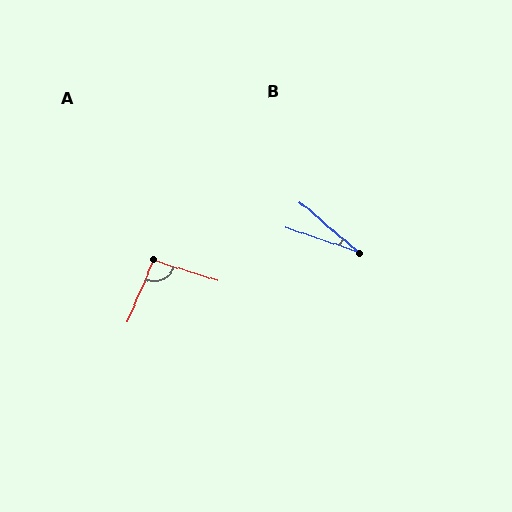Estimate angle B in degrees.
Approximately 22 degrees.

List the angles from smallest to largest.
B (22°), A (96°).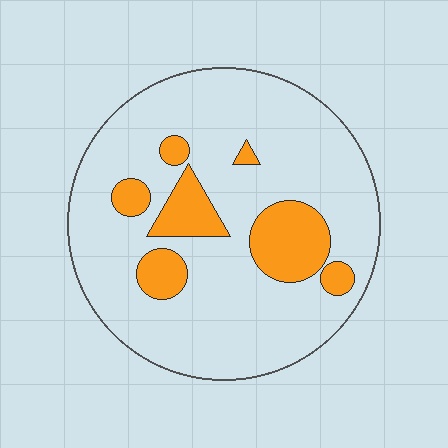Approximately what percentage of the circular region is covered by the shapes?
Approximately 20%.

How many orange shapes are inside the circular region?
7.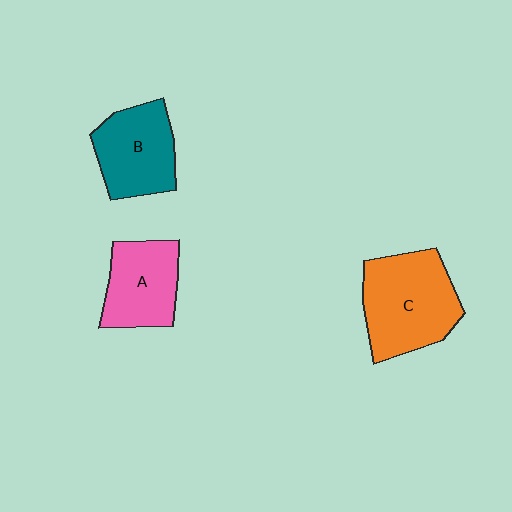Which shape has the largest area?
Shape C (orange).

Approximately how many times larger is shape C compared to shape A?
Approximately 1.4 times.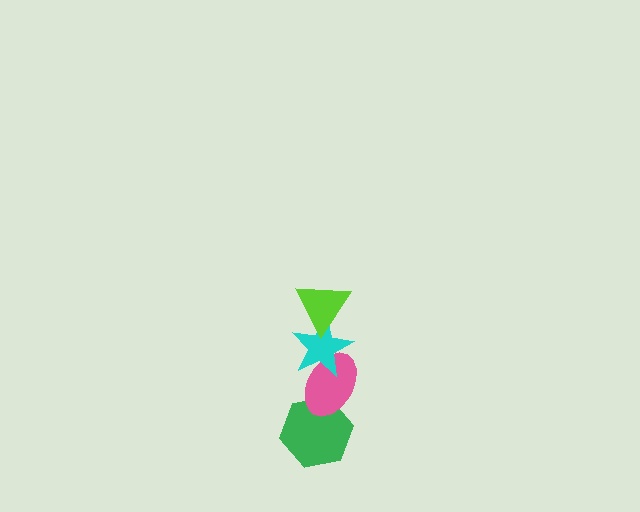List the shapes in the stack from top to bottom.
From top to bottom: the lime triangle, the cyan star, the pink ellipse, the green hexagon.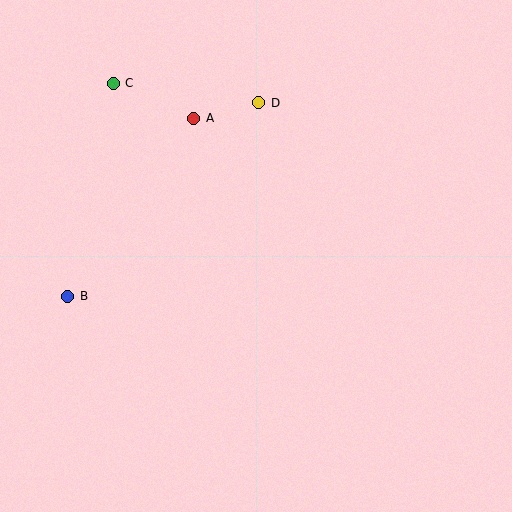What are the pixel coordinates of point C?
Point C is at (113, 83).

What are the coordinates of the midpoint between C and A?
The midpoint between C and A is at (153, 101).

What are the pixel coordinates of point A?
Point A is at (194, 118).